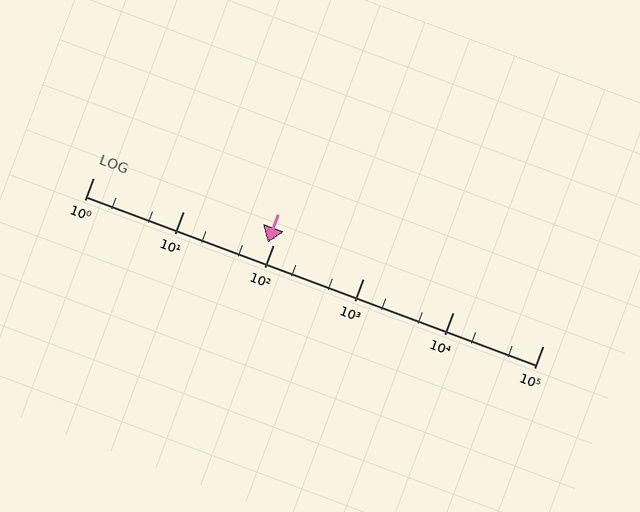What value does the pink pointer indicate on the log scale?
The pointer indicates approximately 88.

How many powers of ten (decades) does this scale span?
The scale spans 5 decades, from 1 to 100000.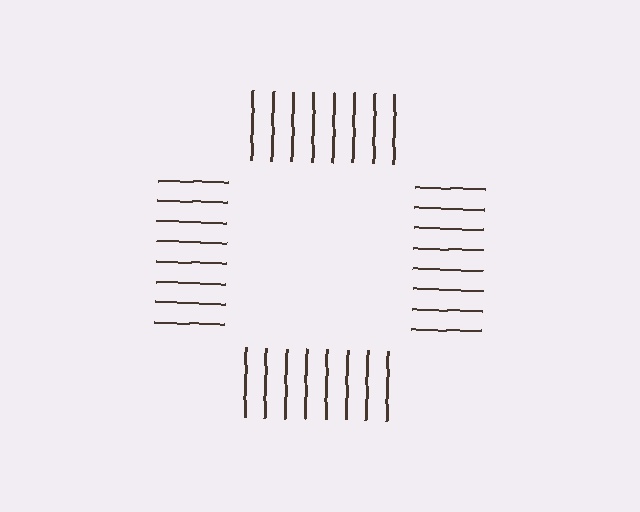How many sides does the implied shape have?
4 sides — the line-ends trace a square.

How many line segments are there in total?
32 — 8 along each of the 4 edges.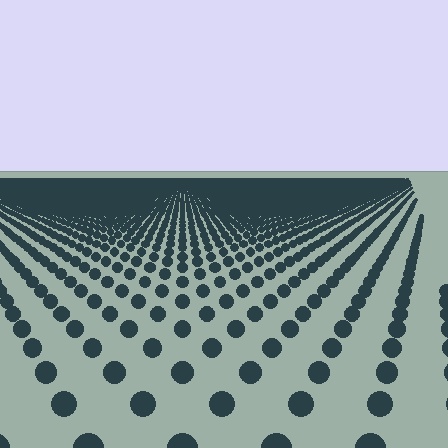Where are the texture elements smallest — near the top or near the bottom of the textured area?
Near the top.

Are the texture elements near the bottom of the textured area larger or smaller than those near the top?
Larger. Near the bottom, elements are closer to the viewer and appear at a bigger on-screen size.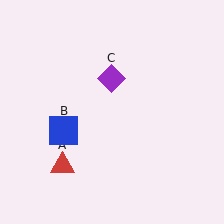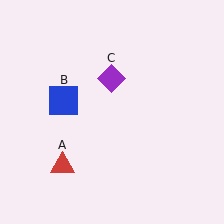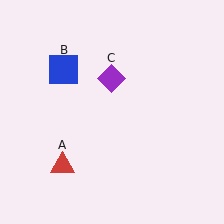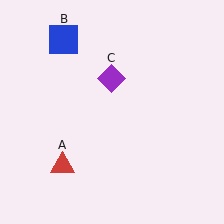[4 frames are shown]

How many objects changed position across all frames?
1 object changed position: blue square (object B).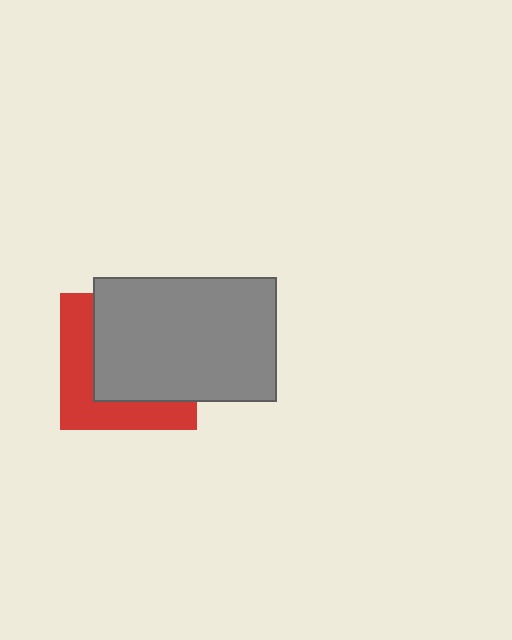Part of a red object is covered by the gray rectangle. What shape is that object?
It is a square.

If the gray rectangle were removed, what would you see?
You would see the complete red square.